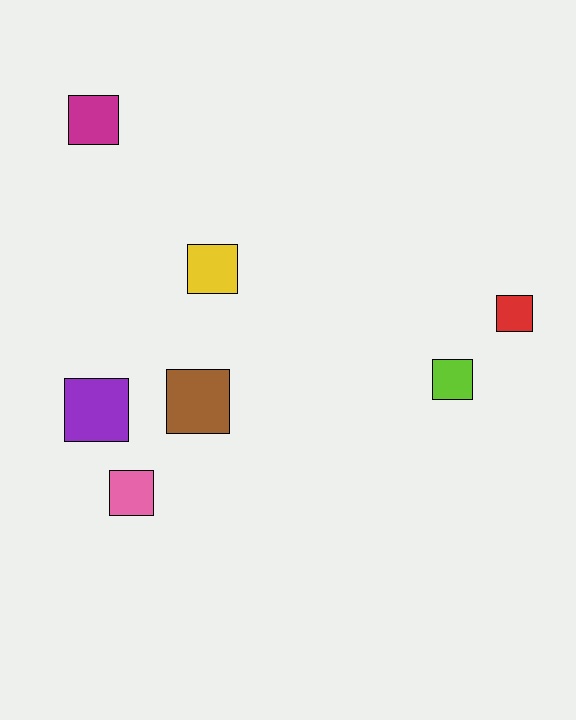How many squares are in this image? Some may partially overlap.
There are 7 squares.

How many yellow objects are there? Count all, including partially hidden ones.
There is 1 yellow object.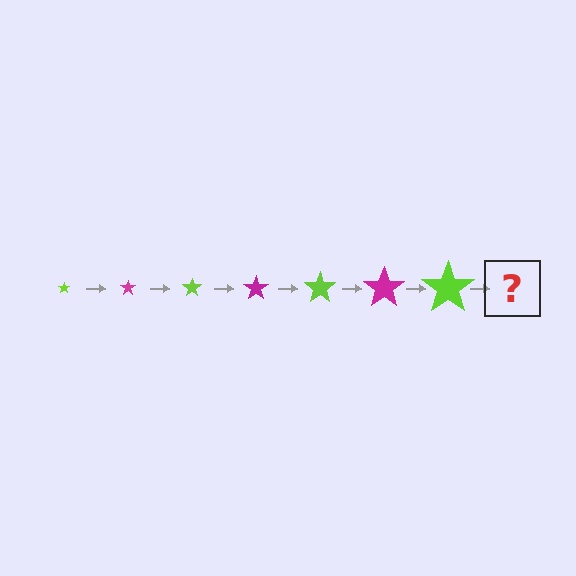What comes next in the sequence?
The next element should be a magenta star, larger than the previous one.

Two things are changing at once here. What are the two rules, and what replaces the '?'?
The two rules are that the star grows larger each step and the color cycles through lime and magenta. The '?' should be a magenta star, larger than the previous one.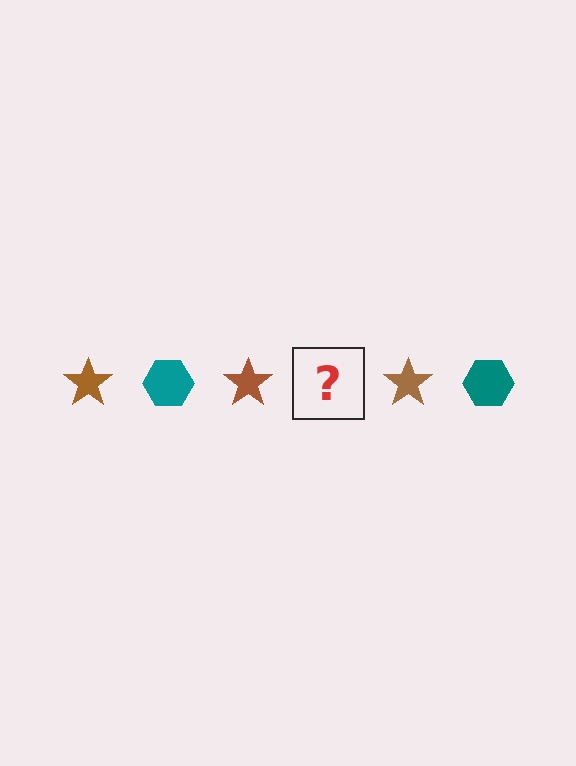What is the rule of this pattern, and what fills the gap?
The rule is that the pattern alternates between brown star and teal hexagon. The gap should be filled with a teal hexagon.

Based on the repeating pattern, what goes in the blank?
The blank should be a teal hexagon.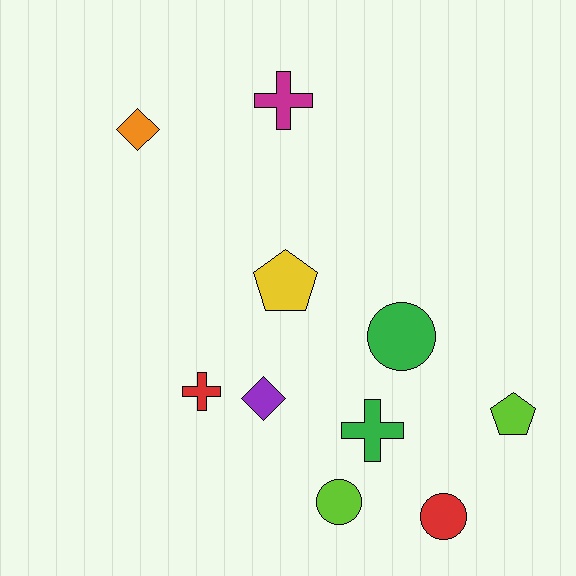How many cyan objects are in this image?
There are no cyan objects.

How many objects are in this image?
There are 10 objects.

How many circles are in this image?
There are 3 circles.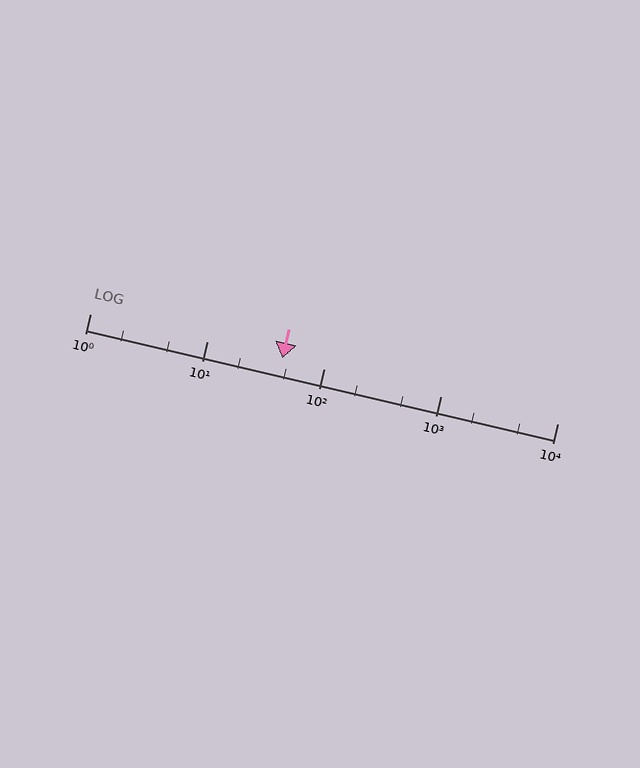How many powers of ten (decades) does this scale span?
The scale spans 4 decades, from 1 to 10000.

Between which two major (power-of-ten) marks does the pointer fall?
The pointer is between 10 and 100.